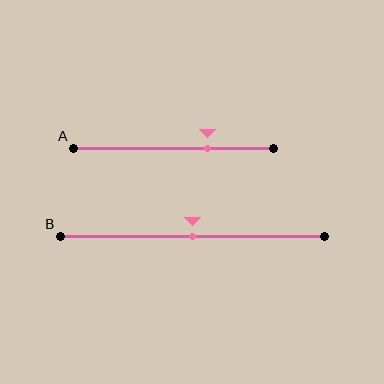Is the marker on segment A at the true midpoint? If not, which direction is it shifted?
No, the marker on segment A is shifted to the right by about 17% of the segment length.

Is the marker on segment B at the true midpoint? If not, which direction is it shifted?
Yes, the marker on segment B is at the true midpoint.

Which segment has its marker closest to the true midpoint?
Segment B has its marker closest to the true midpoint.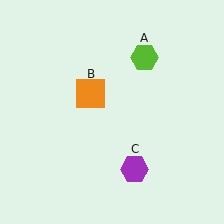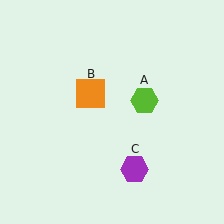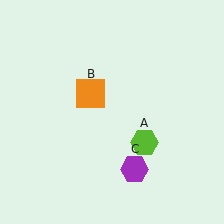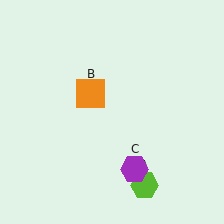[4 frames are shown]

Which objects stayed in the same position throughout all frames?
Orange square (object B) and purple hexagon (object C) remained stationary.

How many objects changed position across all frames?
1 object changed position: lime hexagon (object A).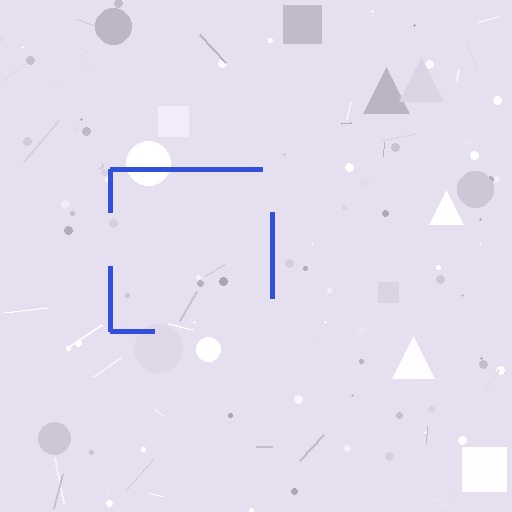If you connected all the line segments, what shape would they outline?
They would outline a square.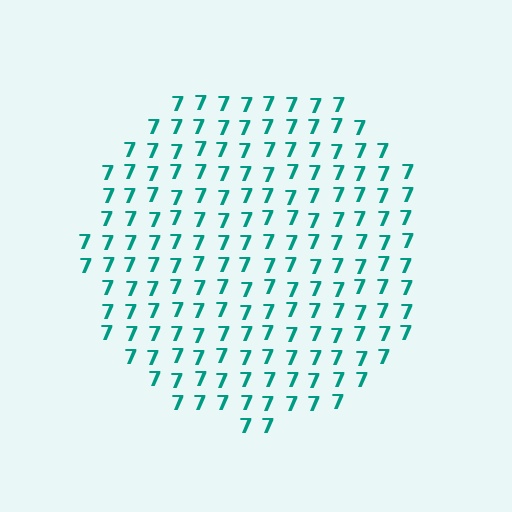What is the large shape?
The large shape is a circle.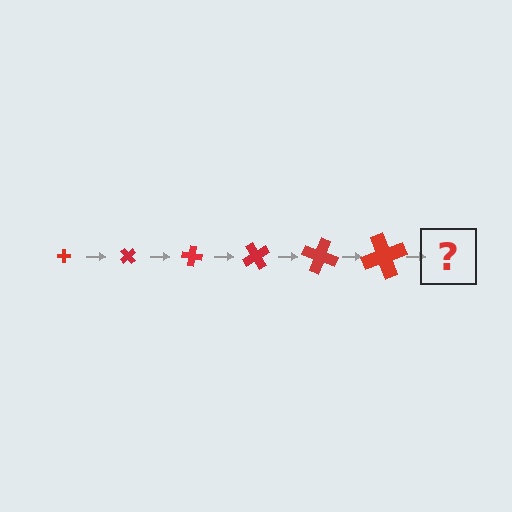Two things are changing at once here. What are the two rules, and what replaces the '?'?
The two rules are that the cross grows larger each step and it rotates 50 degrees each step. The '?' should be a cross, larger than the previous one and rotated 300 degrees from the start.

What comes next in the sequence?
The next element should be a cross, larger than the previous one and rotated 300 degrees from the start.